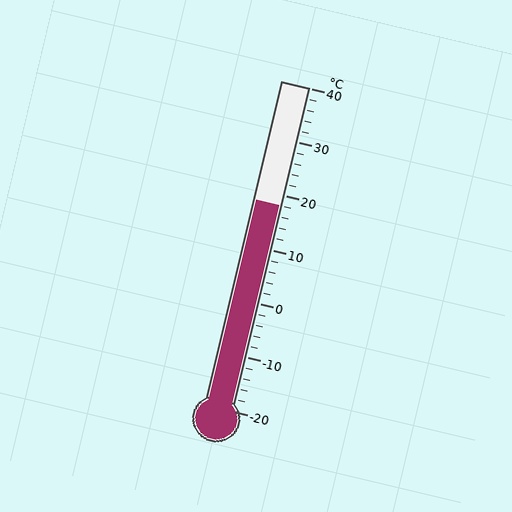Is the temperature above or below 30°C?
The temperature is below 30°C.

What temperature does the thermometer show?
The thermometer shows approximately 18°C.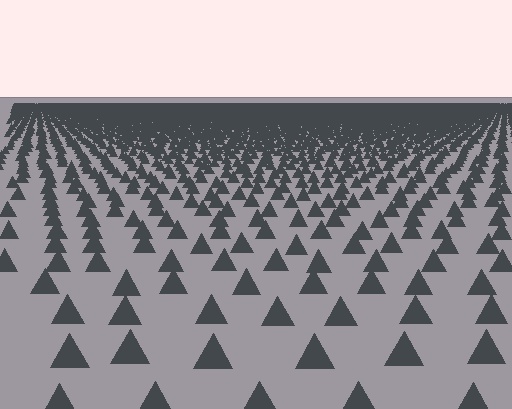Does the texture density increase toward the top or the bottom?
Density increases toward the top.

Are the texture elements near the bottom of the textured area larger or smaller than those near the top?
Larger. Near the bottom, elements are closer to the viewer and appear at a bigger on-screen size.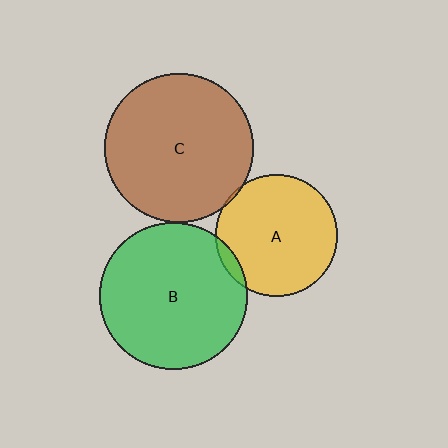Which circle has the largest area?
Circle C (brown).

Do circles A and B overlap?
Yes.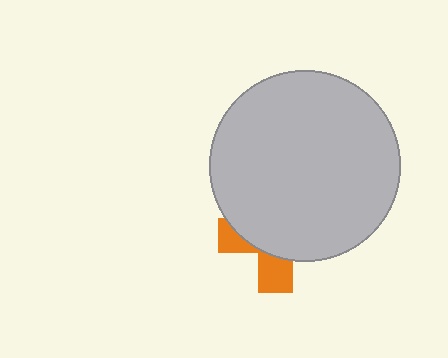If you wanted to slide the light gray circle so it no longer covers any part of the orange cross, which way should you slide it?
Slide it up — that is the most direct way to separate the two shapes.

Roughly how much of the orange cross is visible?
A small part of it is visible (roughly 30%).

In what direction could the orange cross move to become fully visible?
The orange cross could move down. That would shift it out from behind the light gray circle entirely.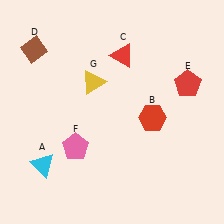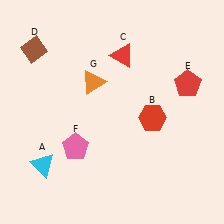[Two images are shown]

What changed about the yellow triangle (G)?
In Image 1, G is yellow. In Image 2, it changed to orange.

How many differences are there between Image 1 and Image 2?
There is 1 difference between the two images.